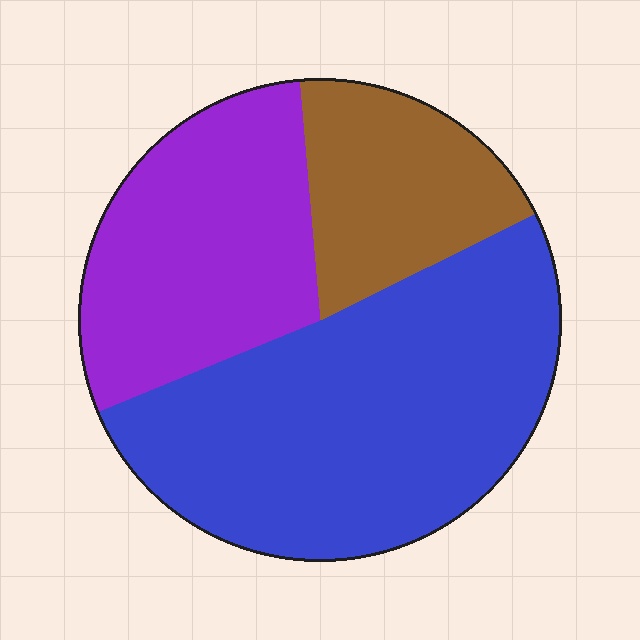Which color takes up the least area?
Brown, at roughly 20%.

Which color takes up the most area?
Blue, at roughly 50%.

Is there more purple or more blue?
Blue.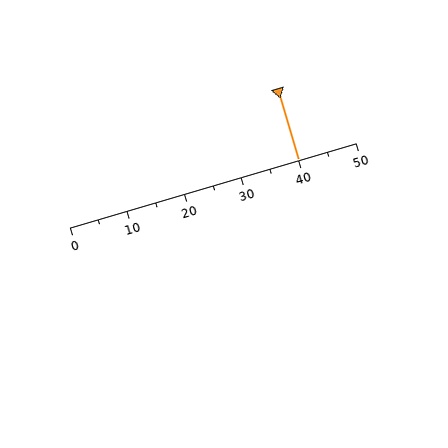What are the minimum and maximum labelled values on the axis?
The axis runs from 0 to 50.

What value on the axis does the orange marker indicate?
The marker indicates approximately 40.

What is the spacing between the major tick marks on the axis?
The major ticks are spaced 10 apart.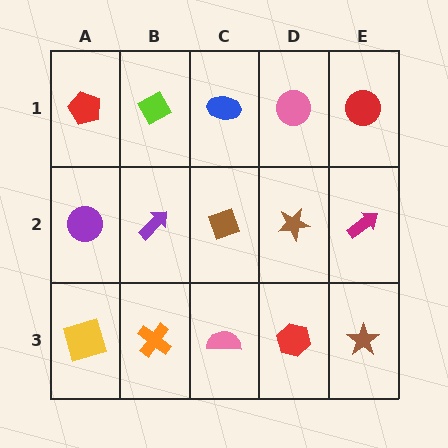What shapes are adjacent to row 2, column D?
A pink circle (row 1, column D), a red hexagon (row 3, column D), a brown diamond (row 2, column C), a magenta arrow (row 2, column E).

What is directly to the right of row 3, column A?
An orange cross.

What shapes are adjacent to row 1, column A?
A purple circle (row 2, column A), a lime diamond (row 1, column B).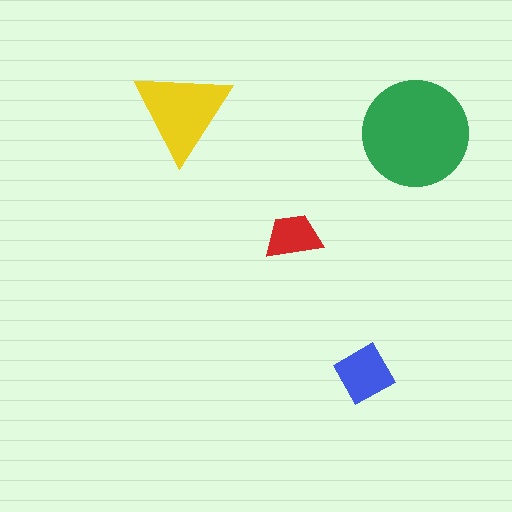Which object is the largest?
The green circle.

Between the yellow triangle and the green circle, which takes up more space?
The green circle.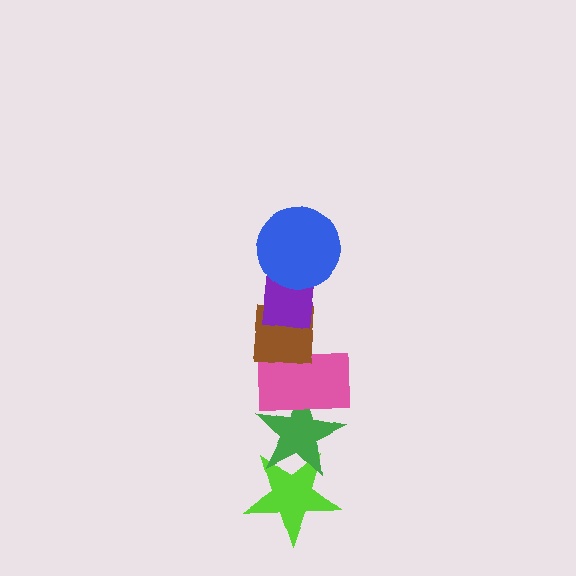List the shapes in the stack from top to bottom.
From top to bottom: the blue circle, the purple rectangle, the brown square, the pink rectangle, the green star, the lime star.